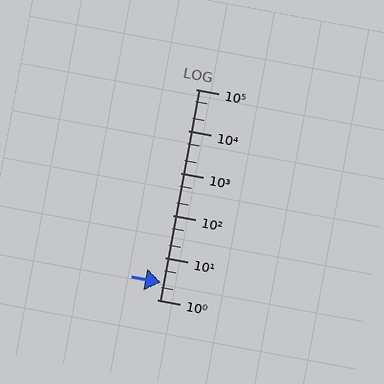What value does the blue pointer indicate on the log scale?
The pointer indicates approximately 2.6.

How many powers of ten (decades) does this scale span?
The scale spans 5 decades, from 1 to 100000.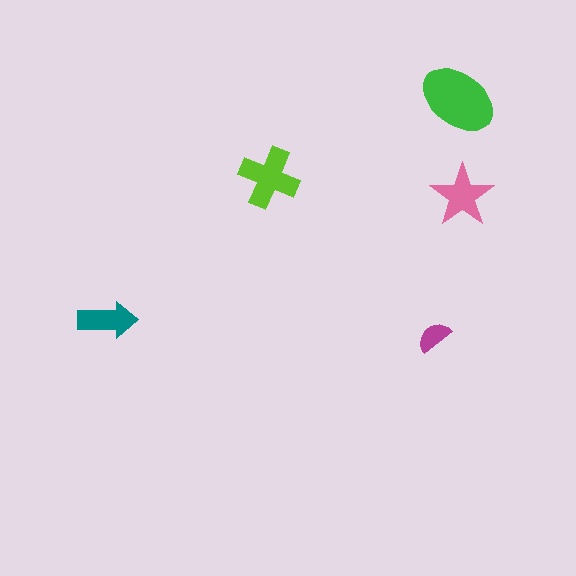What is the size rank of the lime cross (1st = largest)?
2nd.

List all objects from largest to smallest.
The green ellipse, the lime cross, the pink star, the teal arrow, the magenta semicircle.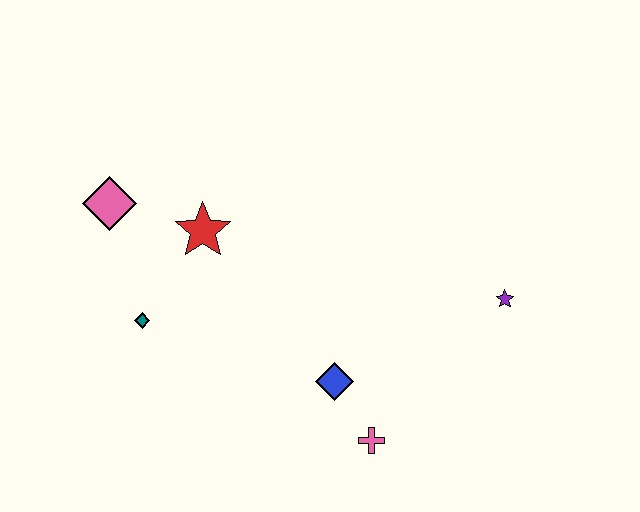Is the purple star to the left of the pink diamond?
No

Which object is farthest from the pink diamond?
The purple star is farthest from the pink diamond.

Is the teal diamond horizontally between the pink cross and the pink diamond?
Yes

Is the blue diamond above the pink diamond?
No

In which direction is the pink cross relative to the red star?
The pink cross is below the red star.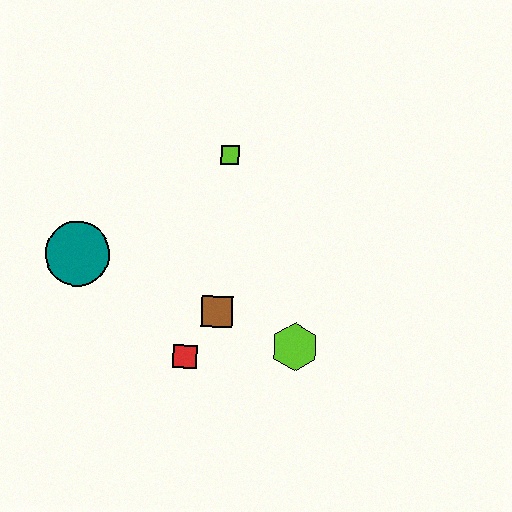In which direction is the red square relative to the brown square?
The red square is below the brown square.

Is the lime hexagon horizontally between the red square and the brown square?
No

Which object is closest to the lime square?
The brown square is closest to the lime square.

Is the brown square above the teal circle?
No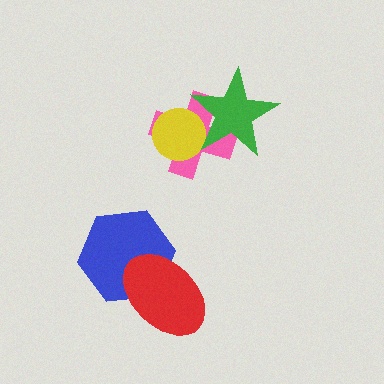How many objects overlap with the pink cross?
2 objects overlap with the pink cross.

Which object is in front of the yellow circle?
The green star is in front of the yellow circle.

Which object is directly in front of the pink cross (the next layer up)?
The yellow circle is directly in front of the pink cross.